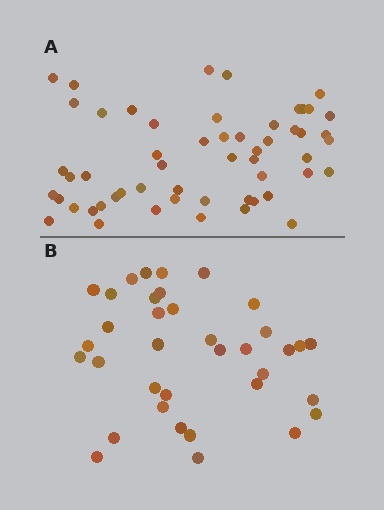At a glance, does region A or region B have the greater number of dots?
Region A (the top region) has more dots.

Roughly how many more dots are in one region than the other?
Region A has approximately 20 more dots than region B.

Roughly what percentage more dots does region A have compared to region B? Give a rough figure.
About 55% more.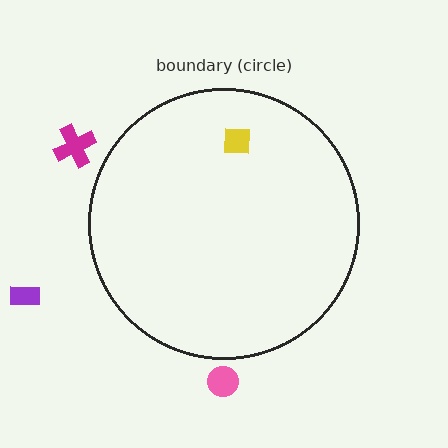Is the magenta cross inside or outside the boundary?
Outside.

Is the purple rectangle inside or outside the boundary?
Outside.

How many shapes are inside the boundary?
1 inside, 3 outside.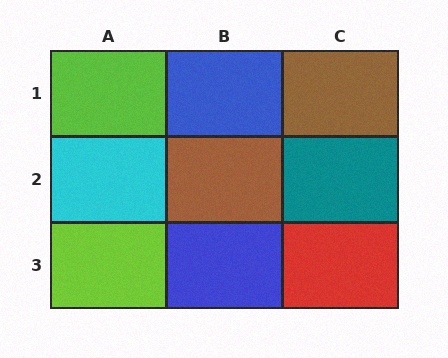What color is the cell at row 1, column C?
Brown.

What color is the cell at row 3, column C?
Red.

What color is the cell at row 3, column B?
Blue.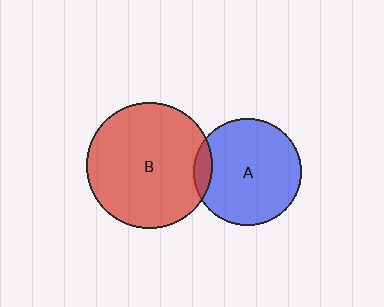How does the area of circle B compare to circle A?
Approximately 1.4 times.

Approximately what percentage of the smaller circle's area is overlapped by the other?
Approximately 10%.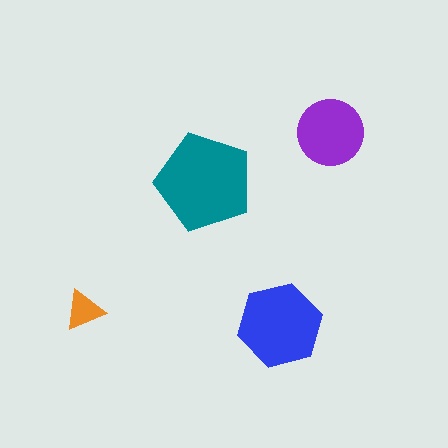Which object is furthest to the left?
The orange triangle is leftmost.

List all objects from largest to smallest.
The teal pentagon, the blue hexagon, the purple circle, the orange triangle.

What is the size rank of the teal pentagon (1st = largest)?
1st.